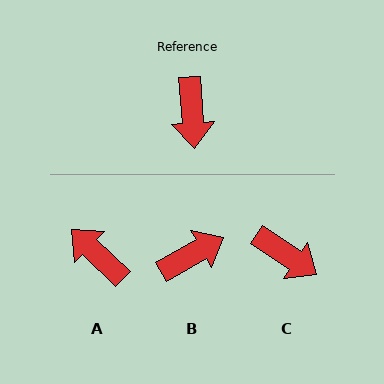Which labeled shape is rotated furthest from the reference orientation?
A, about 137 degrees away.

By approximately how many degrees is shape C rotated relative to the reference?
Approximately 53 degrees counter-clockwise.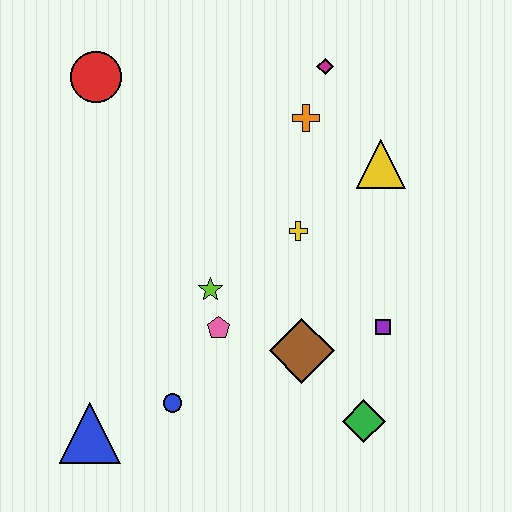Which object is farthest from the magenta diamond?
The blue triangle is farthest from the magenta diamond.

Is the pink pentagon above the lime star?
No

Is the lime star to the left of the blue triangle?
No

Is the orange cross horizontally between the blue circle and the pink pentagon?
No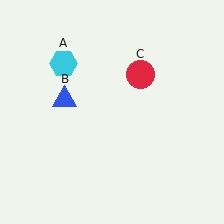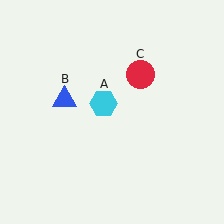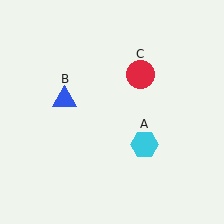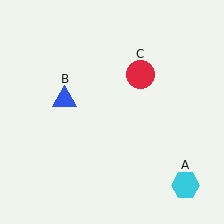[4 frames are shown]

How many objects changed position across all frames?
1 object changed position: cyan hexagon (object A).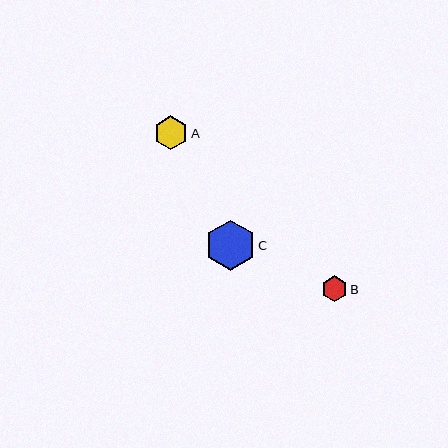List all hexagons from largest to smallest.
From largest to smallest: C, A, B.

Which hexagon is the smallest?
Hexagon B is the smallest with a size of approximately 26 pixels.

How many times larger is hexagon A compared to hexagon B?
Hexagon A is approximately 1.3 times the size of hexagon B.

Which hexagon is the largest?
Hexagon C is the largest with a size of approximately 50 pixels.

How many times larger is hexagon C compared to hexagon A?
Hexagon C is approximately 1.5 times the size of hexagon A.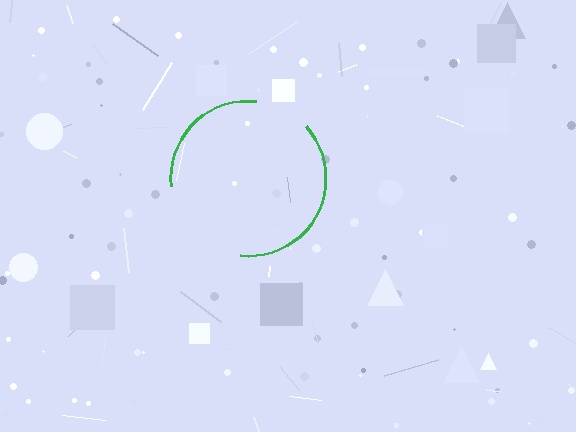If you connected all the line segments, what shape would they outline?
They would outline a circle.